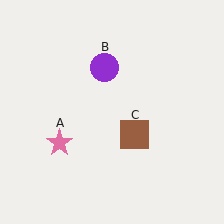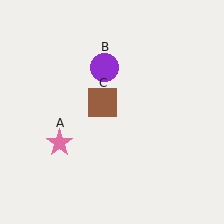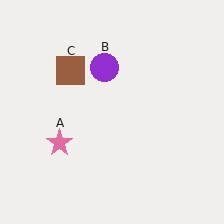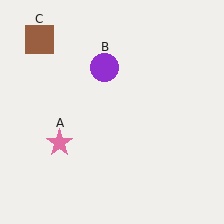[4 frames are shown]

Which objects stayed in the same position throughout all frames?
Pink star (object A) and purple circle (object B) remained stationary.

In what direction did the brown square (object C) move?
The brown square (object C) moved up and to the left.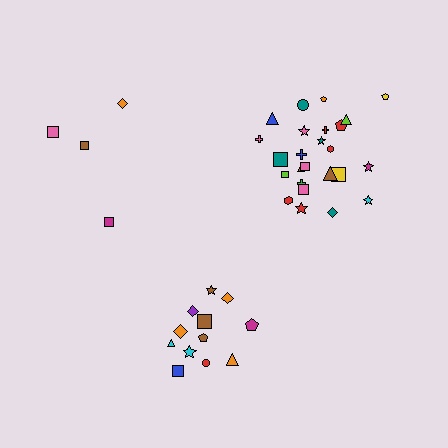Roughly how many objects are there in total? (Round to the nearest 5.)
Roughly 40 objects in total.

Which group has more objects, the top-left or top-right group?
The top-right group.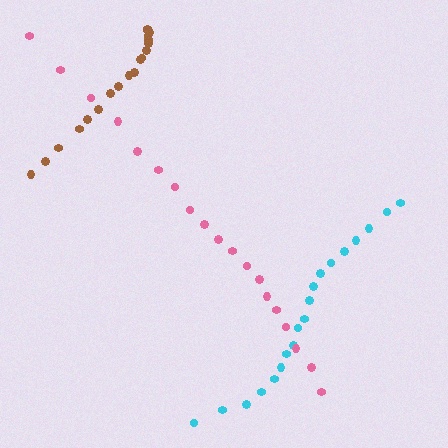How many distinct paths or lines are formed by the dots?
There are 3 distinct paths.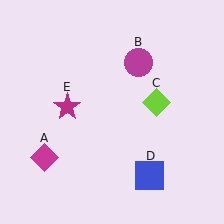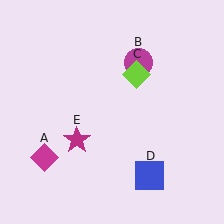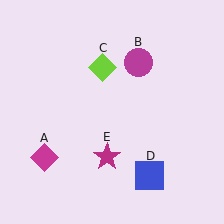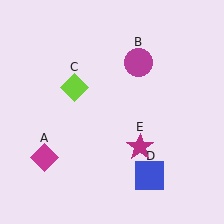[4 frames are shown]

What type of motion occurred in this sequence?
The lime diamond (object C), magenta star (object E) rotated counterclockwise around the center of the scene.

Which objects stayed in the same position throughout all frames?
Magenta diamond (object A) and magenta circle (object B) and blue square (object D) remained stationary.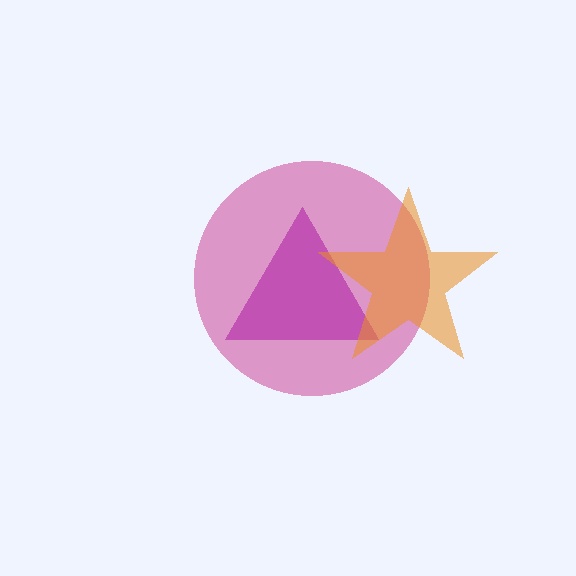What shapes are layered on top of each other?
The layered shapes are: a purple triangle, a magenta circle, an orange star.